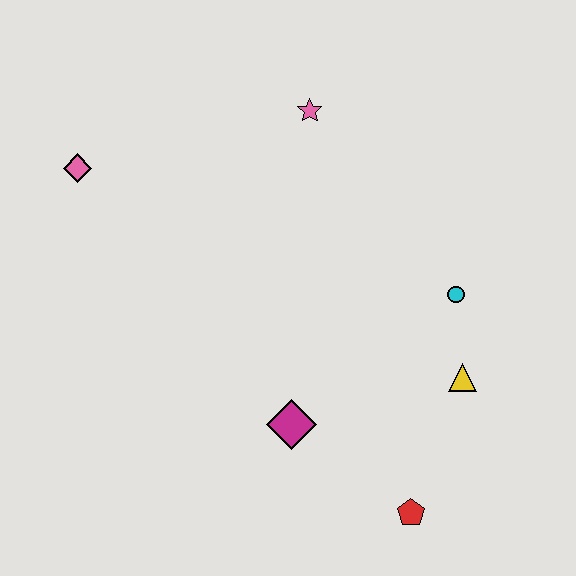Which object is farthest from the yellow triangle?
The pink diamond is farthest from the yellow triangle.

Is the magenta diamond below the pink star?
Yes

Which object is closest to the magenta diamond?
The red pentagon is closest to the magenta diamond.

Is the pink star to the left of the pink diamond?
No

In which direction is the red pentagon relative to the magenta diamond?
The red pentagon is to the right of the magenta diamond.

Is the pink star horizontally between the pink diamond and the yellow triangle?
Yes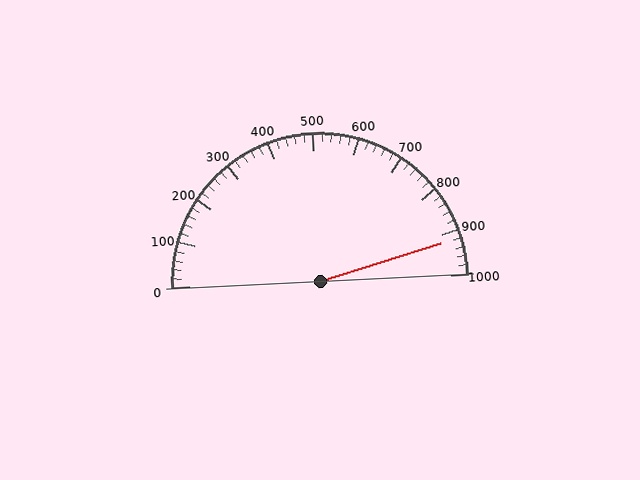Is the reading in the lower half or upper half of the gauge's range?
The reading is in the upper half of the range (0 to 1000).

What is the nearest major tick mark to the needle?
The nearest major tick mark is 900.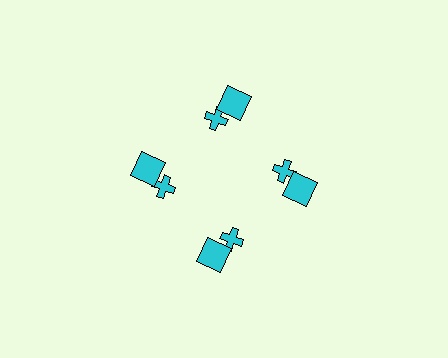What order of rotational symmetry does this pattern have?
This pattern has 4-fold rotational symmetry.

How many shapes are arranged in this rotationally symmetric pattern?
There are 8 shapes, arranged in 4 groups of 2.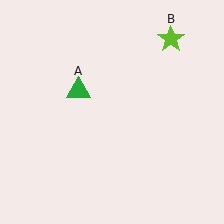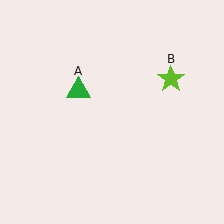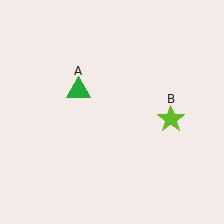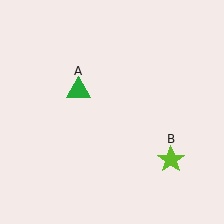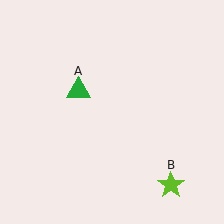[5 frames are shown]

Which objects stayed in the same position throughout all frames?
Green triangle (object A) remained stationary.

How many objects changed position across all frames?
1 object changed position: lime star (object B).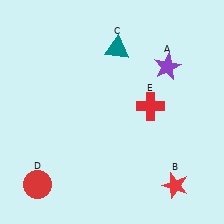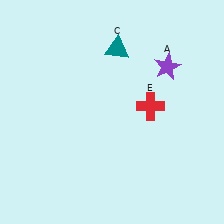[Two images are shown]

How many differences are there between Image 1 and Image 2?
There are 2 differences between the two images.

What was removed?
The red circle (D), the red star (B) were removed in Image 2.